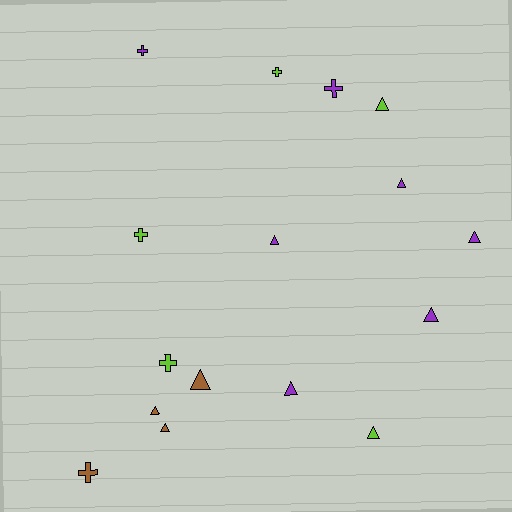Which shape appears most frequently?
Triangle, with 10 objects.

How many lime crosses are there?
There are 3 lime crosses.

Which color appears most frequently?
Purple, with 7 objects.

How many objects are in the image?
There are 16 objects.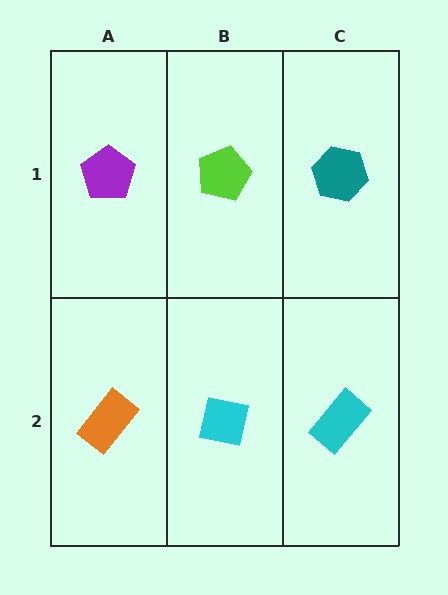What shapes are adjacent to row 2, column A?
A purple pentagon (row 1, column A), a cyan square (row 2, column B).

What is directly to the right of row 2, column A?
A cyan square.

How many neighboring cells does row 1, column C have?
2.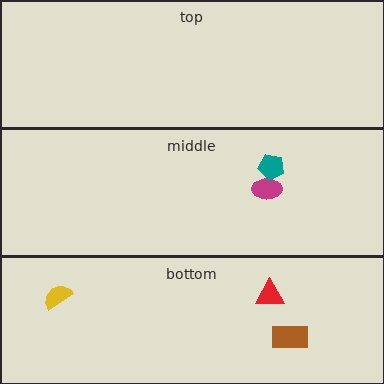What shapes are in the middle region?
The magenta ellipse, the teal pentagon.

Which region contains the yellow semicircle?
The bottom region.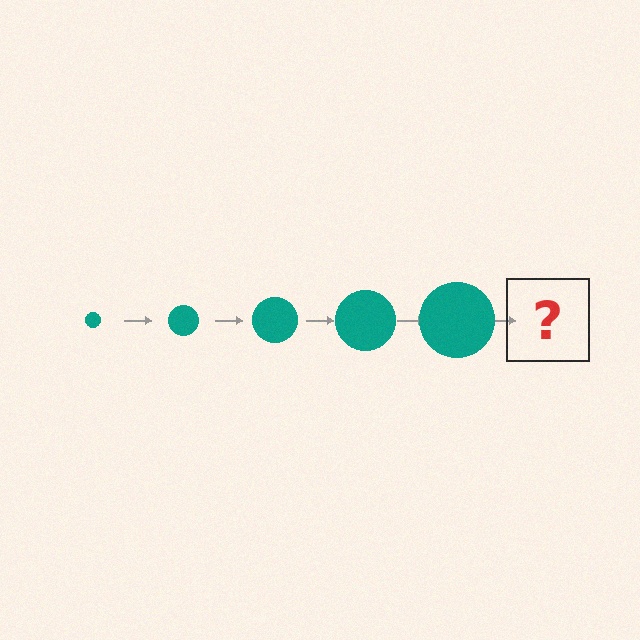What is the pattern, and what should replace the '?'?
The pattern is that the circle gets progressively larger each step. The '?' should be a teal circle, larger than the previous one.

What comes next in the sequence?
The next element should be a teal circle, larger than the previous one.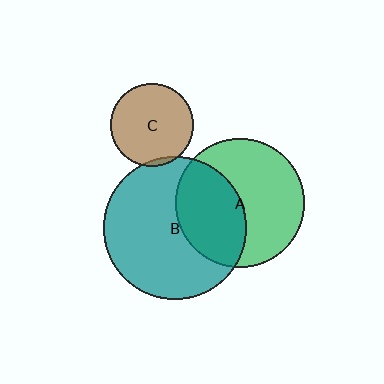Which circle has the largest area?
Circle B (teal).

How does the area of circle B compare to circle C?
Approximately 3.0 times.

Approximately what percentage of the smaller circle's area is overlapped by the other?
Approximately 5%.